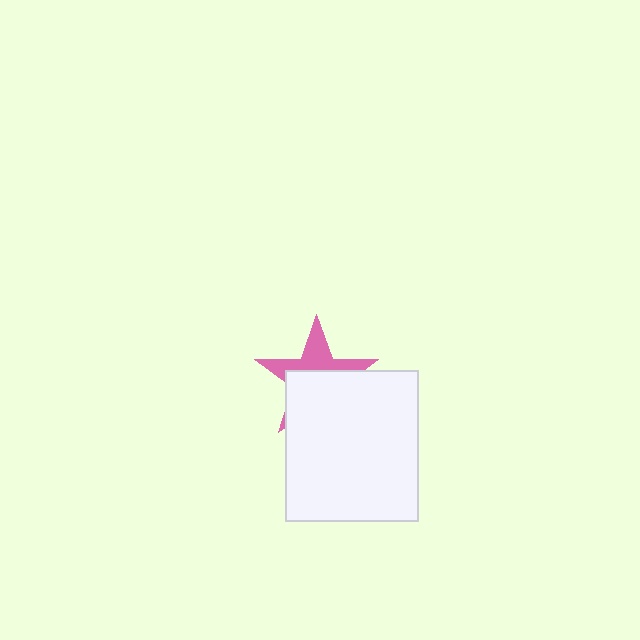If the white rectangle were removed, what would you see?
You would see the complete pink star.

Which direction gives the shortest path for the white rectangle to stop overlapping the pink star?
Moving down gives the shortest separation.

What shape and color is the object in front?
The object in front is a white rectangle.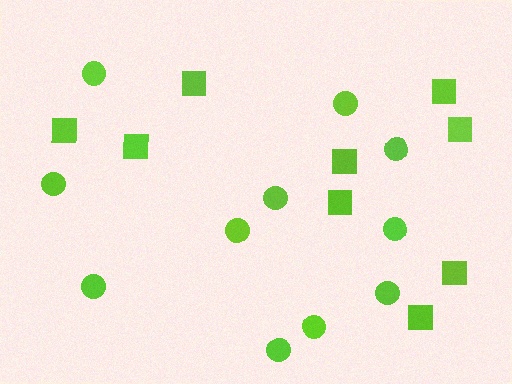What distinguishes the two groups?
There are 2 groups: one group of circles (11) and one group of squares (9).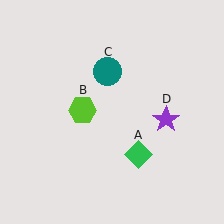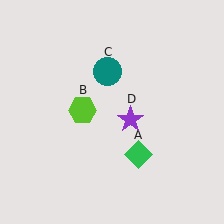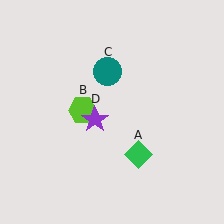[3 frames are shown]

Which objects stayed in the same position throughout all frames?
Green diamond (object A) and lime hexagon (object B) and teal circle (object C) remained stationary.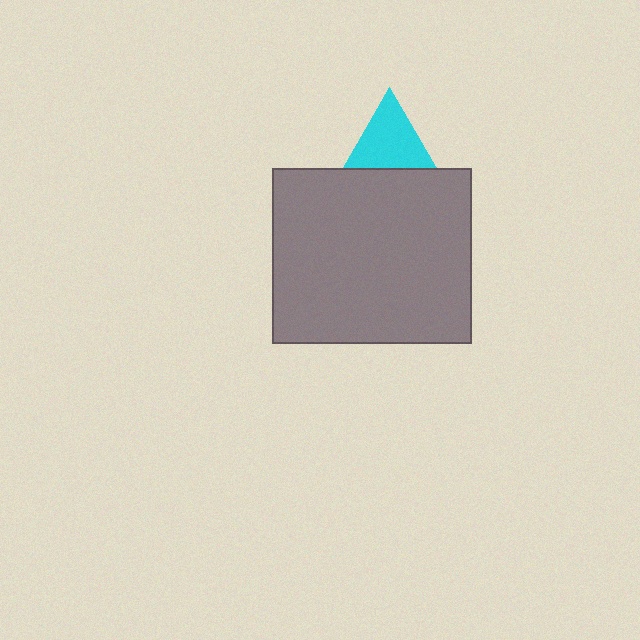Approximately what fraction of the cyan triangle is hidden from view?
Roughly 47% of the cyan triangle is hidden behind the gray rectangle.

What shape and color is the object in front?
The object in front is a gray rectangle.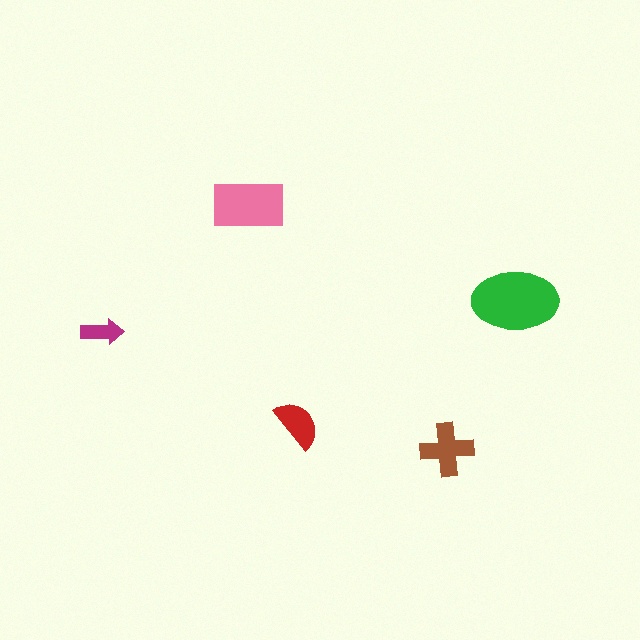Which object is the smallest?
The magenta arrow.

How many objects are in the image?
There are 5 objects in the image.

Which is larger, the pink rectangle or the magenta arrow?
The pink rectangle.